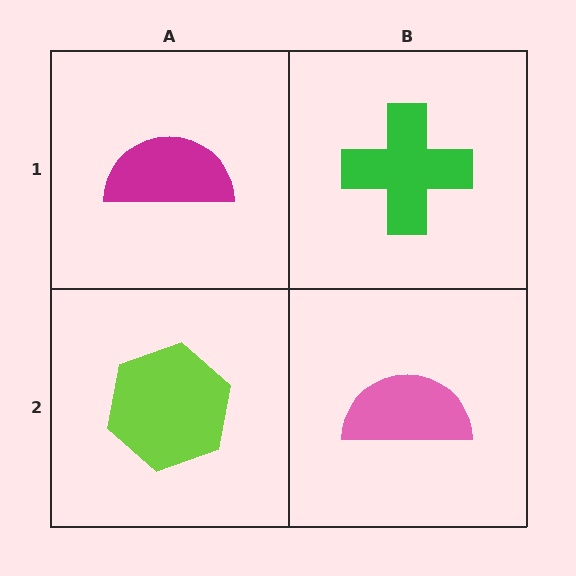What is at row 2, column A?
A lime hexagon.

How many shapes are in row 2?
2 shapes.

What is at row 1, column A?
A magenta semicircle.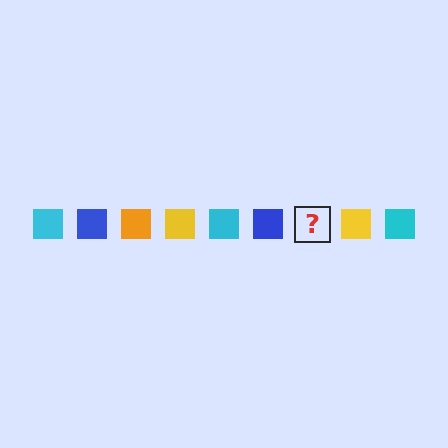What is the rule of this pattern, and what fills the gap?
The rule is that the pattern cycles through cyan, blue, orange, yellow squares. The gap should be filled with an orange square.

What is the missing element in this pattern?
The missing element is an orange square.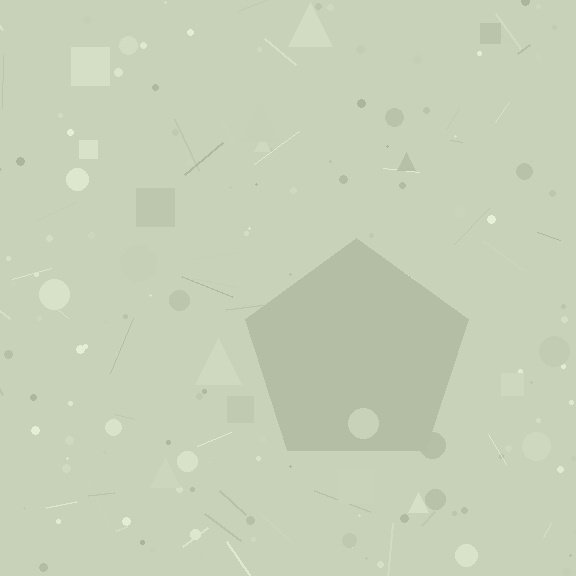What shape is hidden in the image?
A pentagon is hidden in the image.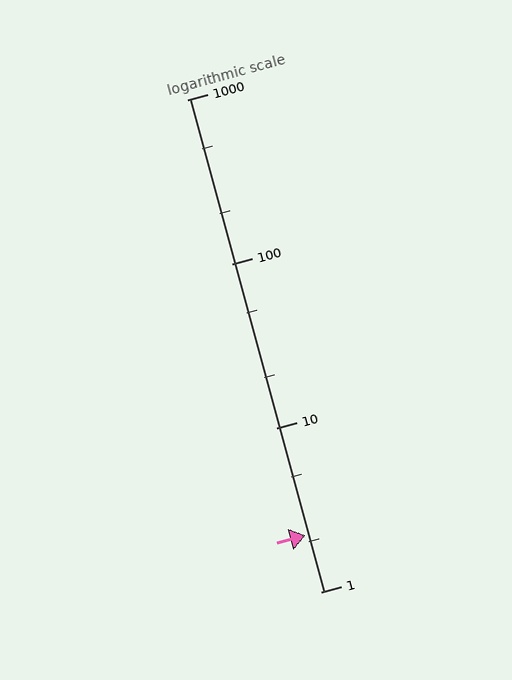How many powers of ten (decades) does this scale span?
The scale spans 3 decades, from 1 to 1000.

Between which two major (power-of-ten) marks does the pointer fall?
The pointer is between 1 and 10.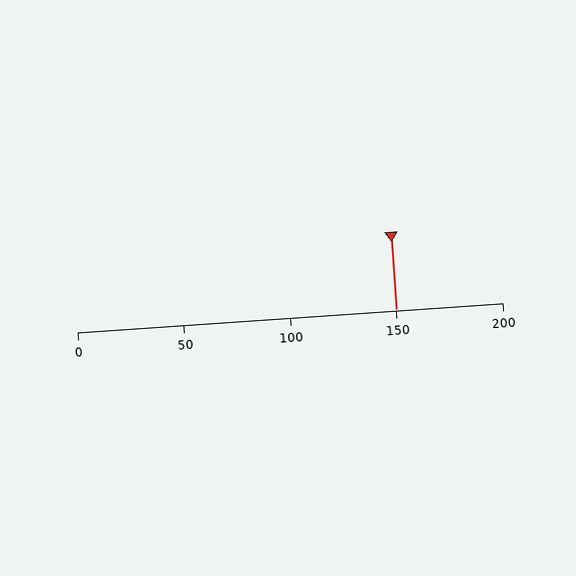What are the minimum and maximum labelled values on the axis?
The axis runs from 0 to 200.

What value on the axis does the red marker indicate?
The marker indicates approximately 150.